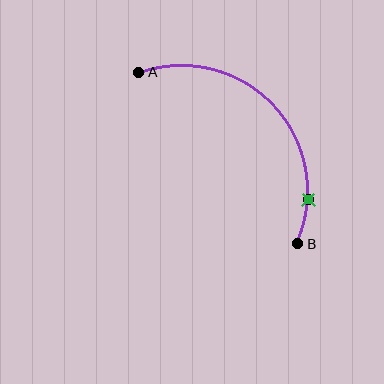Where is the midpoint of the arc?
The arc midpoint is the point on the curve farthest from the straight line joining A and B. It sits above and to the right of that line.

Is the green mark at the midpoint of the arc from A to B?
No. The green mark lies on the arc but is closer to endpoint B. The arc midpoint would be at the point on the curve equidistant along the arc from both A and B.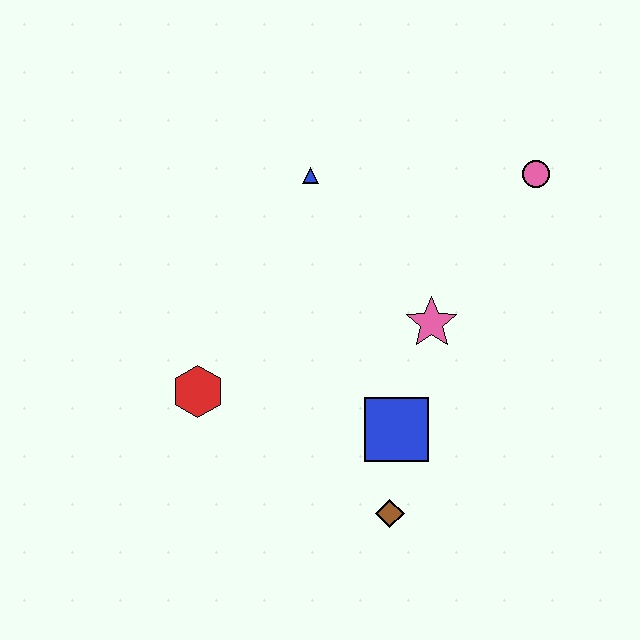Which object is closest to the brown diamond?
The blue square is closest to the brown diamond.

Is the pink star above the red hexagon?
Yes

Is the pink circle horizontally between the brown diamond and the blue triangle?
No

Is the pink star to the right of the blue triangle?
Yes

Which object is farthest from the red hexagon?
The pink circle is farthest from the red hexagon.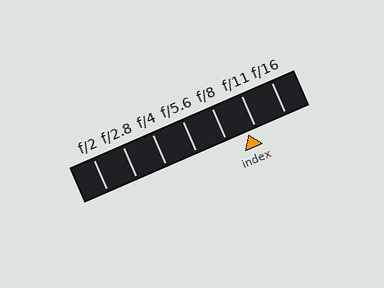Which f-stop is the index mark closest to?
The index mark is closest to f/11.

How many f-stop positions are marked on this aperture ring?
There are 7 f-stop positions marked.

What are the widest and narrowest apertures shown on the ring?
The widest aperture shown is f/2 and the narrowest is f/16.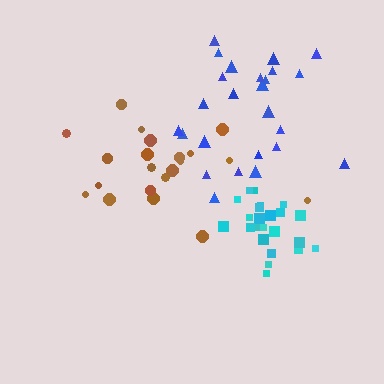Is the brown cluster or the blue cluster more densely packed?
Blue.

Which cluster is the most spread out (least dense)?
Brown.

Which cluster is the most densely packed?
Cyan.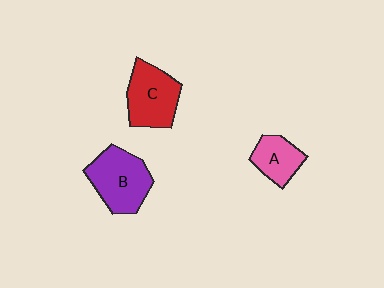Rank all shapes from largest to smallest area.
From largest to smallest: B (purple), C (red), A (pink).